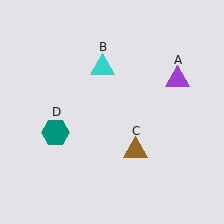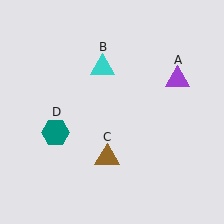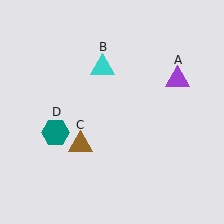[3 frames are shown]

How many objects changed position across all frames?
1 object changed position: brown triangle (object C).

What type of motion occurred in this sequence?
The brown triangle (object C) rotated clockwise around the center of the scene.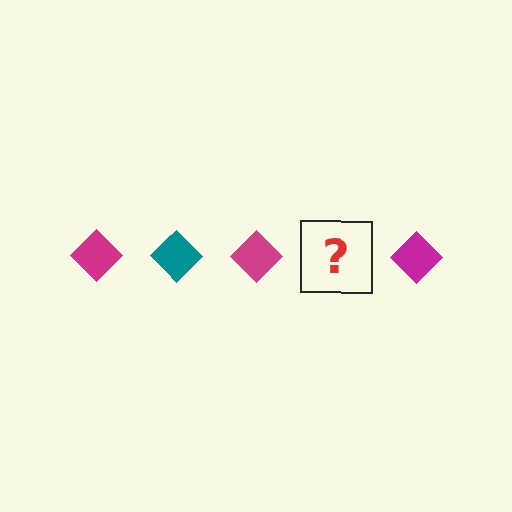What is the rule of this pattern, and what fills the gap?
The rule is that the pattern cycles through magenta, teal diamonds. The gap should be filled with a teal diamond.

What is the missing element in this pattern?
The missing element is a teal diamond.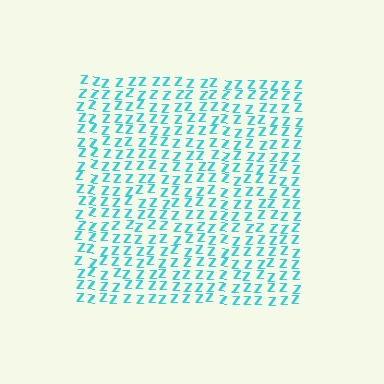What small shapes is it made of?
It is made of small letter Z's.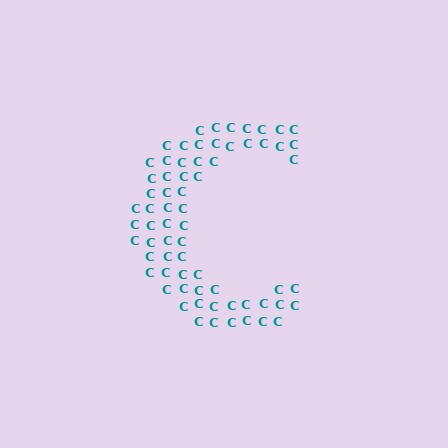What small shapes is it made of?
It is made of small letter C's.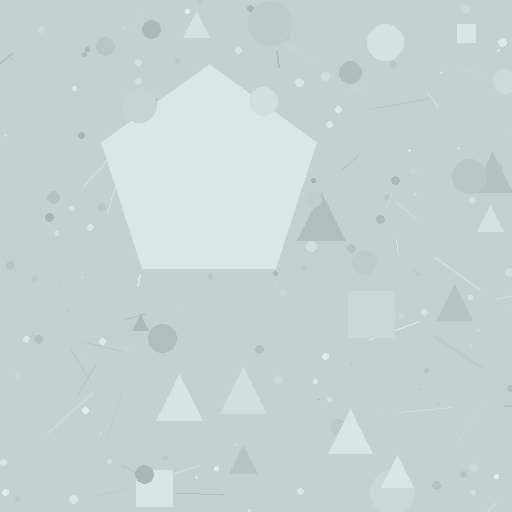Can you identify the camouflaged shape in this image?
The camouflaged shape is a pentagon.